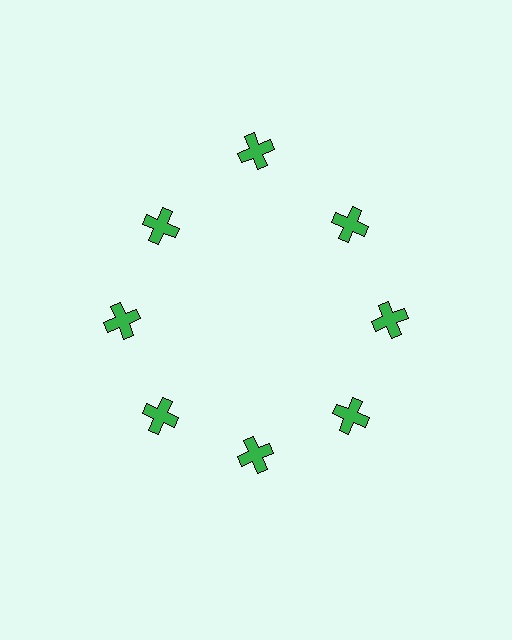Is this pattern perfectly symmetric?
No. The 8 green crosses are arranged in a ring, but one element near the 12 o'clock position is pushed outward from the center, breaking the 8-fold rotational symmetry.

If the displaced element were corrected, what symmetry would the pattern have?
It would have 8-fold rotational symmetry — the pattern would map onto itself every 45 degrees.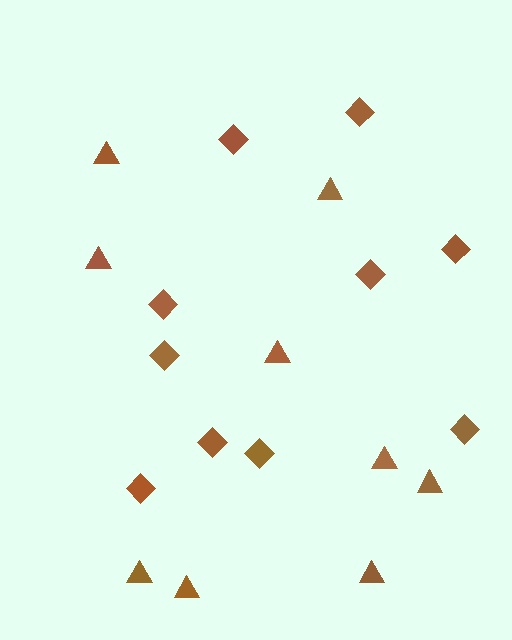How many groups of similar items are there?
There are 2 groups: one group of diamonds (10) and one group of triangles (9).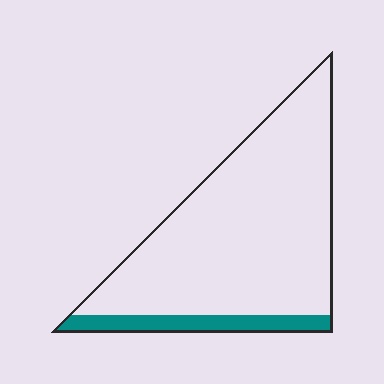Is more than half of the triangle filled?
No.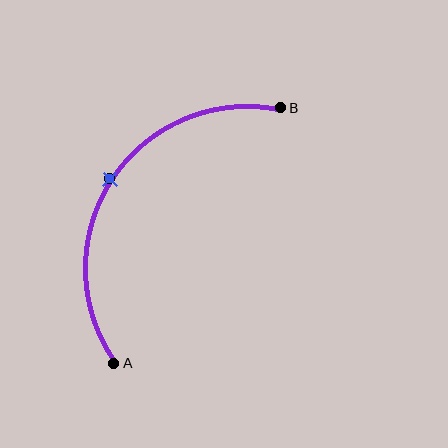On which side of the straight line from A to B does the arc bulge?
The arc bulges to the left of the straight line connecting A and B.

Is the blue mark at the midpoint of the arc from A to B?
Yes. The blue mark lies on the arc at equal arc-length from both A and B — it is the arc midpoint.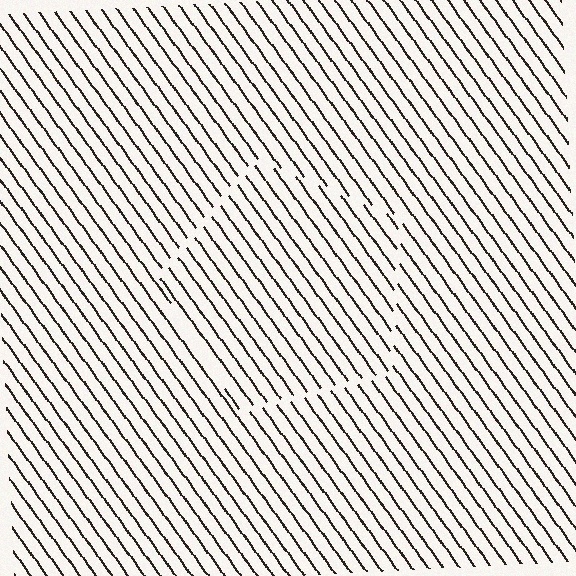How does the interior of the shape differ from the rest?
The interior of the shape contains the same grating, shifted by half a period — the contour is defined by the phase discontinuity where line-ends from the inner and outer gratings abut.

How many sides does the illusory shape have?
5 sides — the line-ends trace a pentagon.